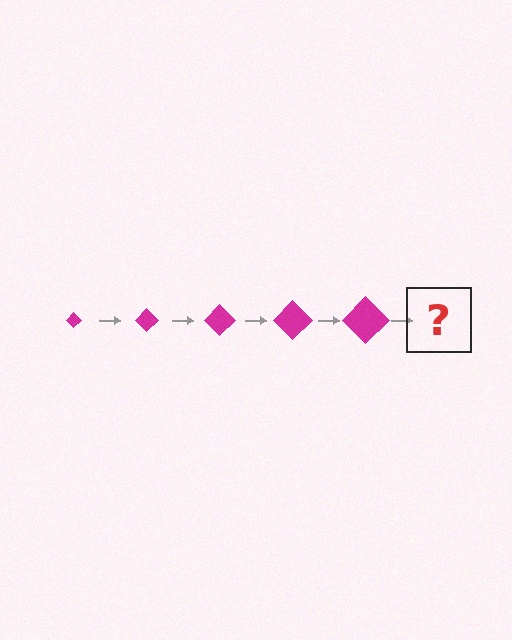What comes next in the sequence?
The next element should be a magenta diamond, larger than the previous one.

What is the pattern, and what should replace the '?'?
The pattern is that the diamond gets progressively larger each step. The '?' should be a magenta diamond, larger than the previous one.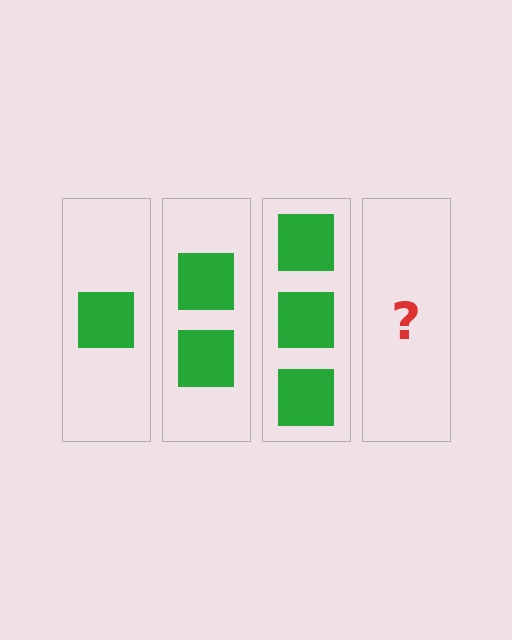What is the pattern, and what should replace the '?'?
The pattern is that each step adds one more square. The '?' should be 4 squares.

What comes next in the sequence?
The next element should be 4 squares.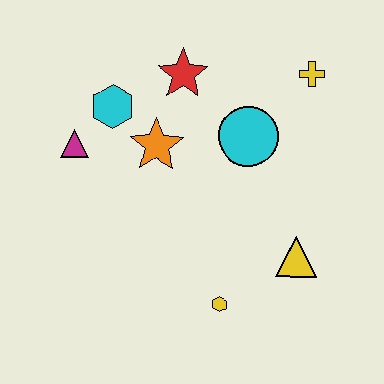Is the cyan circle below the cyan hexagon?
Yes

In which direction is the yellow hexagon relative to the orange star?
The yellow hexagon is below the orange star.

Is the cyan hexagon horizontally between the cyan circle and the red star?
No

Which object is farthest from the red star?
The yellow hexagon is farthest from the red star.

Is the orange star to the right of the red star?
No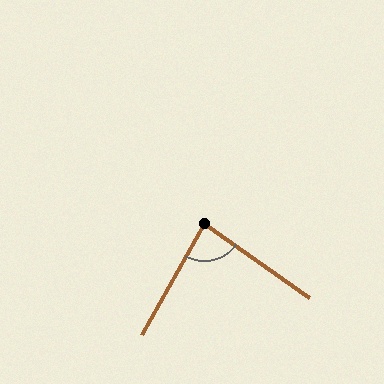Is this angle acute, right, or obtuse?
It is acute.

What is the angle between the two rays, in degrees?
Approximately 84 degrees.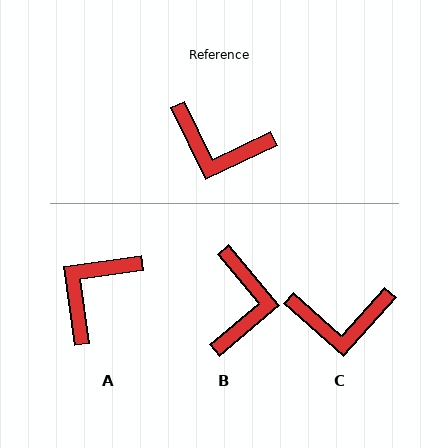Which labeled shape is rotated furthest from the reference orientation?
A, about 108 degrees away.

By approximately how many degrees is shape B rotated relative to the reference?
Approximately 104 degrees counter-clockwise.